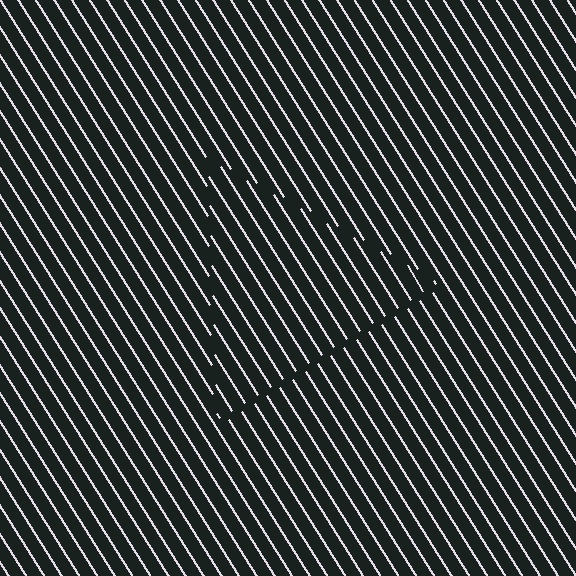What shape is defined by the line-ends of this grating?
An illusory triangle. The interior of the shape contains the same grating, shifted by half a period — the contour is defined by the phase discontinuity where line-ends from the inner and outer gratings abut.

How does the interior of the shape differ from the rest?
The interior of the shape contains the same grating, shifted by half a period — the contour is defined by the phase discontinuity where line-ends from the inner and outer gratings abut.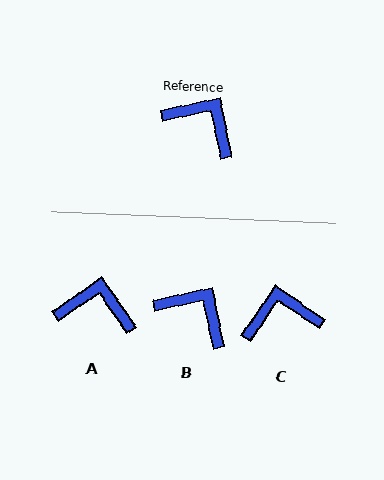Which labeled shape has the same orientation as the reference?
B.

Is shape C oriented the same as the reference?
No, it is off by about 44 degrees.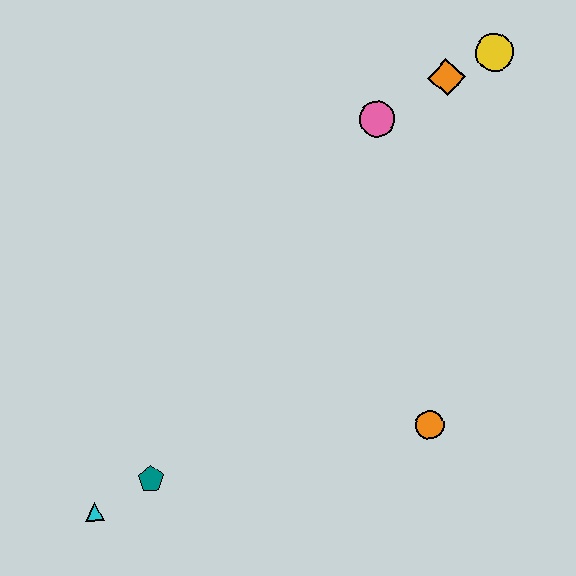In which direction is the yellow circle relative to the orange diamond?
The yellow circle is to the right of the orange diamond.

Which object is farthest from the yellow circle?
The cyan triangle is farthest from the yellow circle.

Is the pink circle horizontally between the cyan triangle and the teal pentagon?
No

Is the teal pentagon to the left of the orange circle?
Yes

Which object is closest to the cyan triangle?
The teal pentagon is closest to the cyan triangle.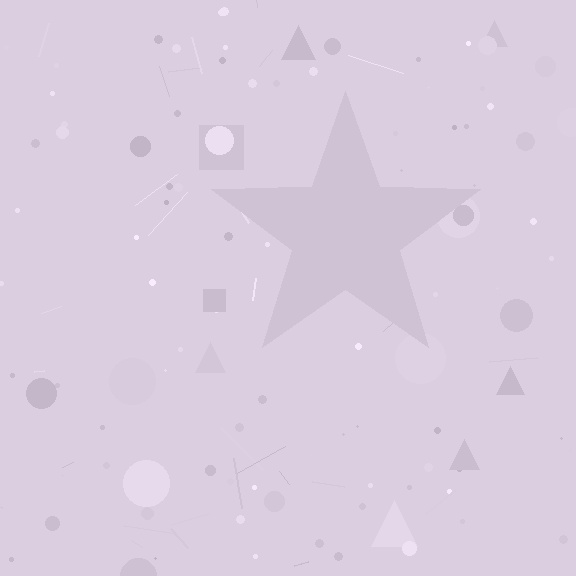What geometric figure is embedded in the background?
A star is embedded in the background.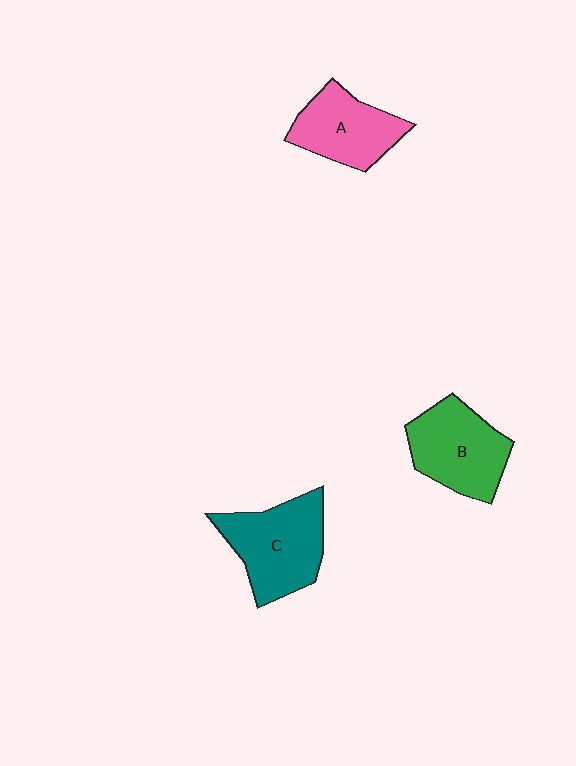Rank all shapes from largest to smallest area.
From largest to smallest: C (teal), B (green), A (pink).